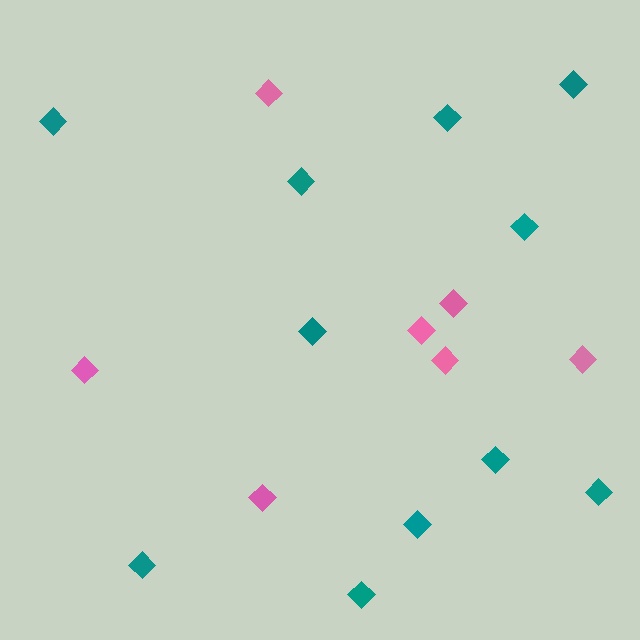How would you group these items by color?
There are 2 groups: one group of teal diamonds (11) and one group of pink diamonds (7).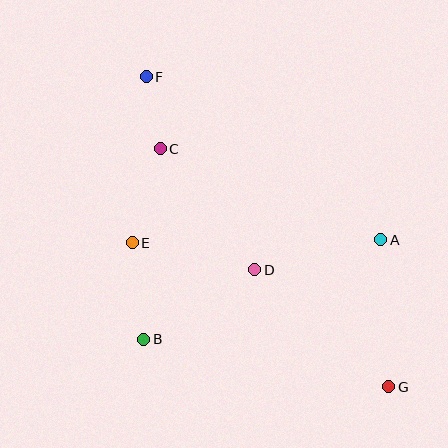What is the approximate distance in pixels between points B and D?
The distance between B and D is approximately 131 pixels.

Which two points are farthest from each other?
Points F and G are farthest from each other.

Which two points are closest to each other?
Points C and F are closest to each other.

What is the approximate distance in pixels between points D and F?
The distance between D and F is approximately 221 pixels.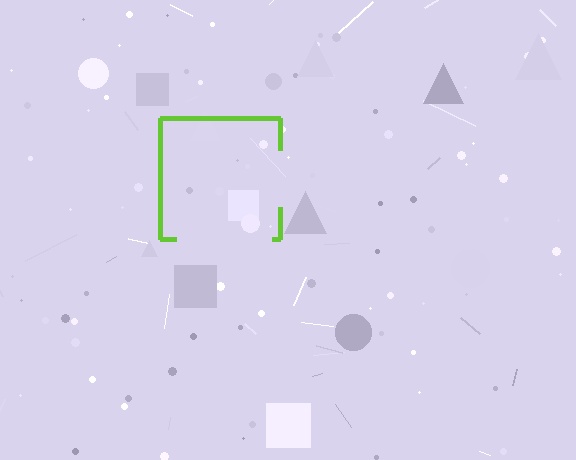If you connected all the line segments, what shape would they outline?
They would outline a square.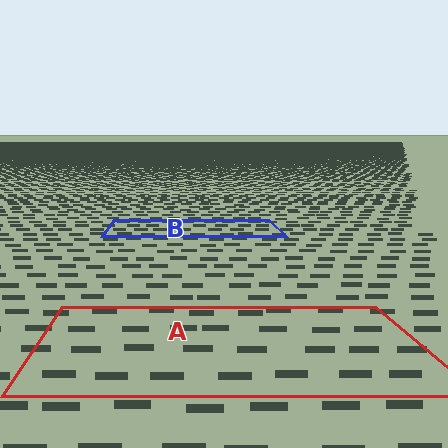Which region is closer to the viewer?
Region A is closer. The texture elements there are larger and more spread out.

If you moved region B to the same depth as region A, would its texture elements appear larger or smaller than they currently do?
They would appear larger. At a closer depth, the same texture elements are projected at a bigger on-screen size.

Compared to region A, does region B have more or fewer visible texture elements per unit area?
Region B has more texture elements per unit area — they are packed more densely because it is farther away.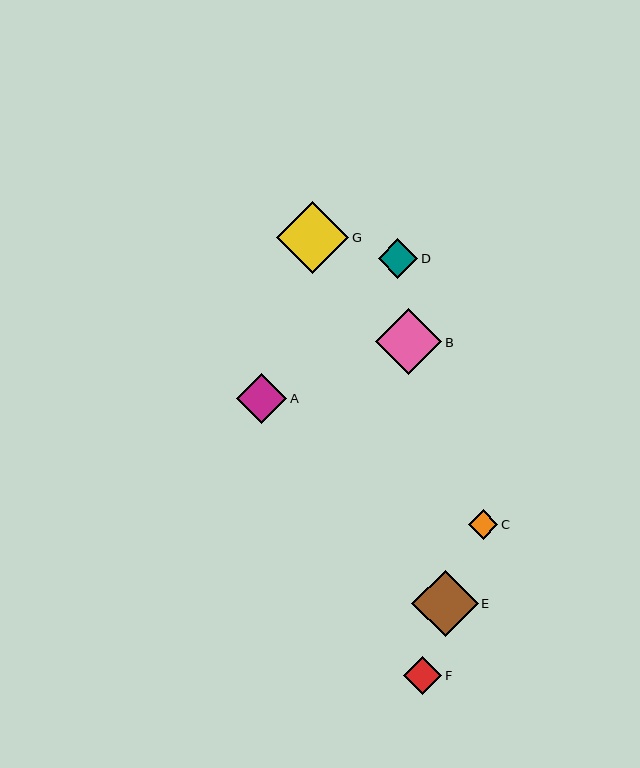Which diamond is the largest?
Diamond G is the largest with a size of approximately 73 pixels.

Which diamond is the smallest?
Diamond C is the smallest with a size of approximately 29 pixels.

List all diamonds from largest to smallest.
From largest to smallest: G, E, B, A, D, F, C.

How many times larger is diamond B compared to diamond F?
Diamond B is approximately 1.8 times the size of diamond F.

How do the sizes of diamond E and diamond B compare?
Diamond E and diamond B are approximately the same size.